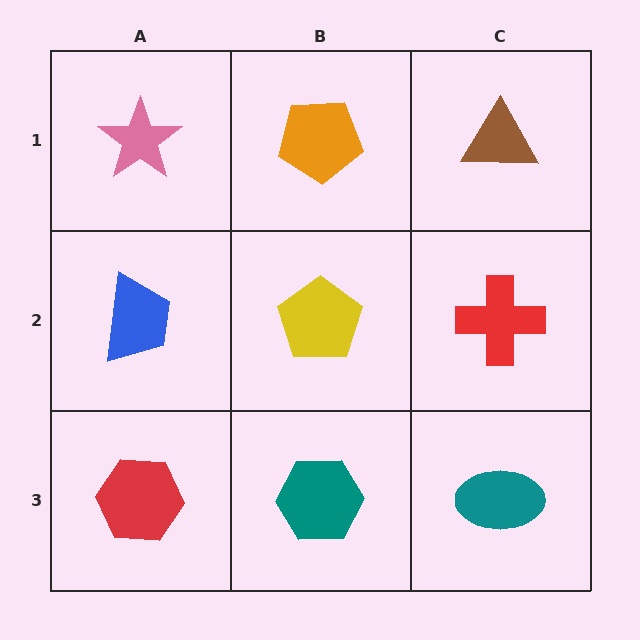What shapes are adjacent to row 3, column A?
A blue trapezoid (row 2, column A), a teal hexagon (row 3, column B).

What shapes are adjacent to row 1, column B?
A yellow pentagon (row 2, column B), a pink star (row 1, column A), a brown triangle (row 1, column C).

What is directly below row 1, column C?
A red cross.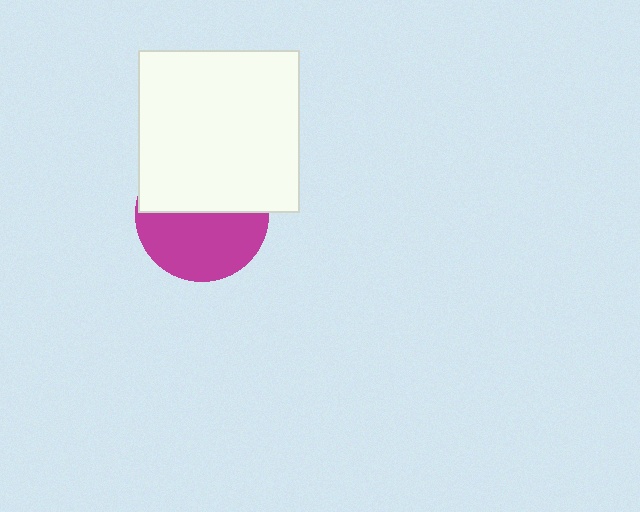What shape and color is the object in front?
The object in front is a white square.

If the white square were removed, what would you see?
You would see the complete magenta circle.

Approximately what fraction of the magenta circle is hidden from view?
Roughly 49% of the magenta circle is hidden behind the white square.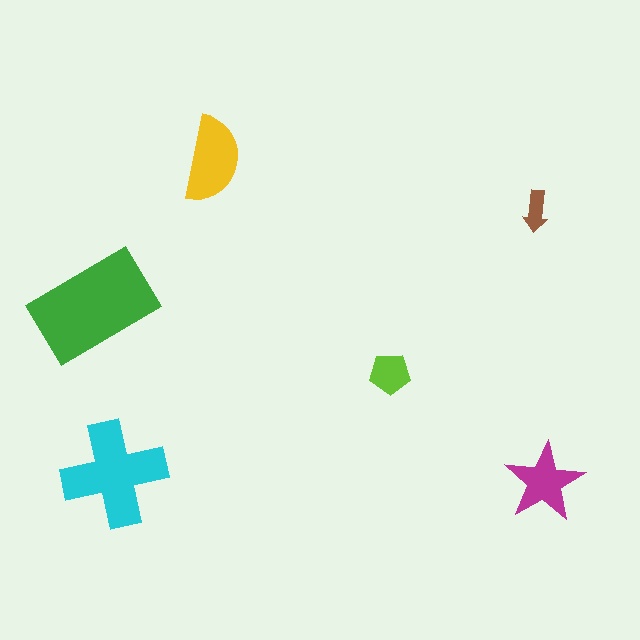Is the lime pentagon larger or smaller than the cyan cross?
Smaller.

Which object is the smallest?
The brown arrow.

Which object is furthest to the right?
The magenta star is rightmost.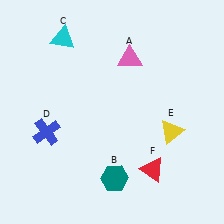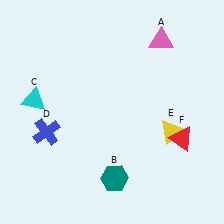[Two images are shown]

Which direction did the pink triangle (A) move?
The pink triangle (A) moved right.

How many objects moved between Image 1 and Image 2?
3 objects moved between the two images.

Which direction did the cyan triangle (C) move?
The cyan triangle (C) moved down.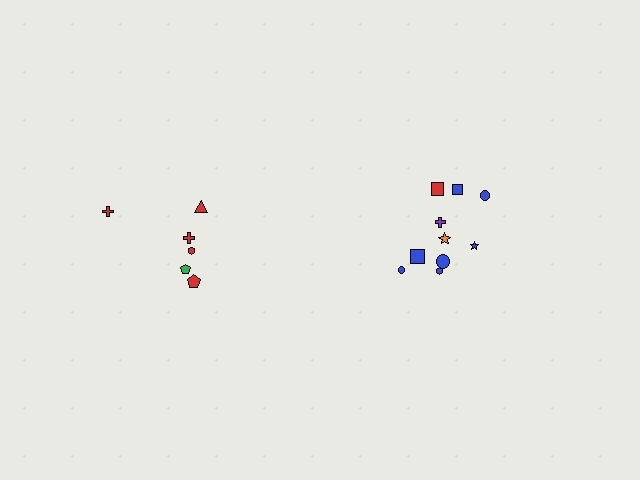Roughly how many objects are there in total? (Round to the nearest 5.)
Roughly 15 objects in total.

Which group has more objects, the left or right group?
The right group.